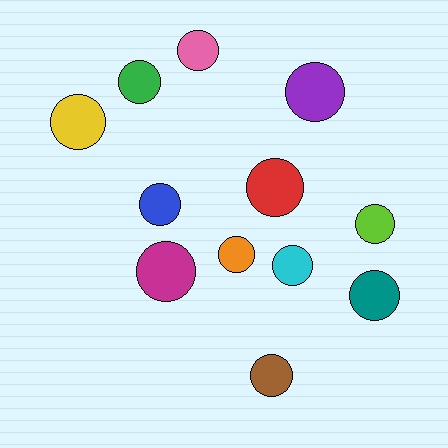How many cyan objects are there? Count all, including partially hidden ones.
There is 1 cyan object.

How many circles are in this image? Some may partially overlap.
There are 12 circles.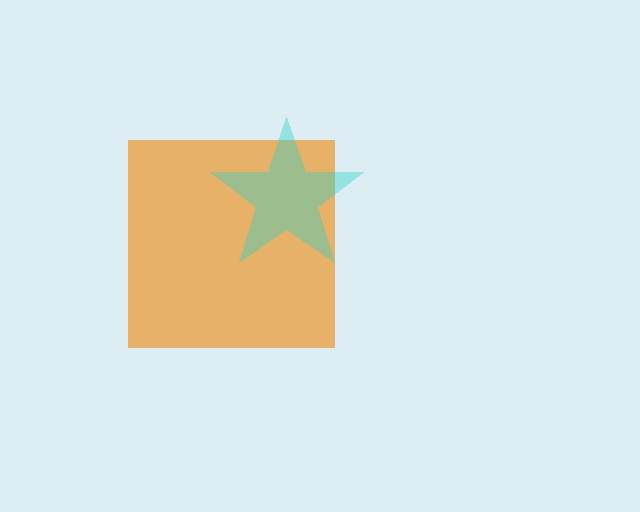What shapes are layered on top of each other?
The layered shapes are: an orange square, a cyan star.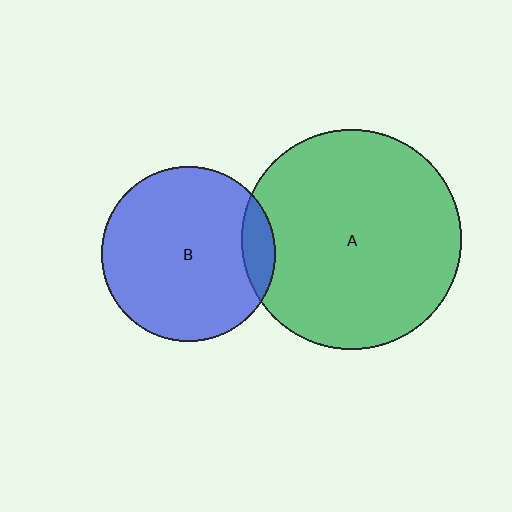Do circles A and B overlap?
Yes.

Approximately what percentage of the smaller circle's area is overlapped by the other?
Approximately 10%.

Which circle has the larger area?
Circle A (green).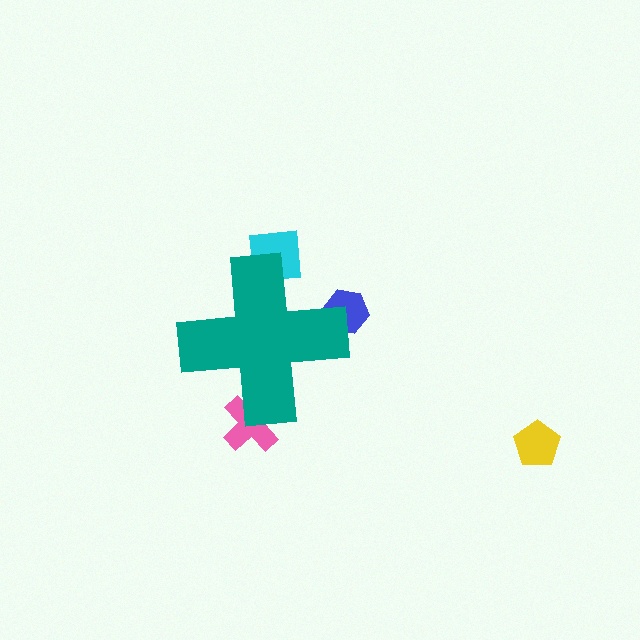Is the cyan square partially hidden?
Yes, the cyan square is partially hidden behind the teal cross.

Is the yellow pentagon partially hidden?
No, the yellow pentagon is fully visible.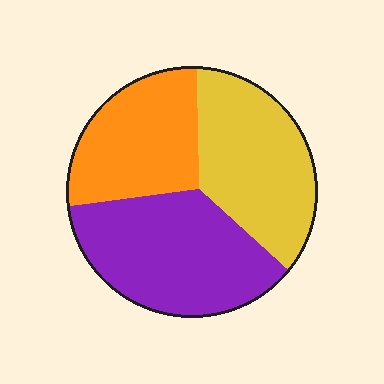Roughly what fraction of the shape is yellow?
Yellow covers roughly 35% of the shape.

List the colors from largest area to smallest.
From largest to smallest: purple, yellow, orange.